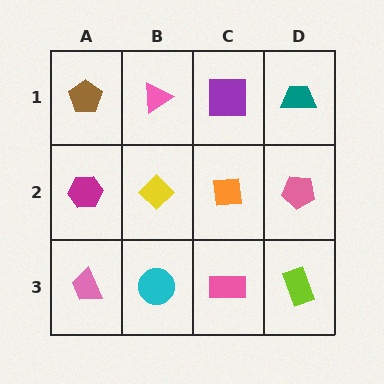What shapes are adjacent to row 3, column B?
A yellow diamond (row 2, column B), a pink trapezoid (row 3, column A), a pink rectangle (row 3, column C).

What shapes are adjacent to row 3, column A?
A magenta hexagon (row 2, column A), a cyan circle (row 3, column B).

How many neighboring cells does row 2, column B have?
4.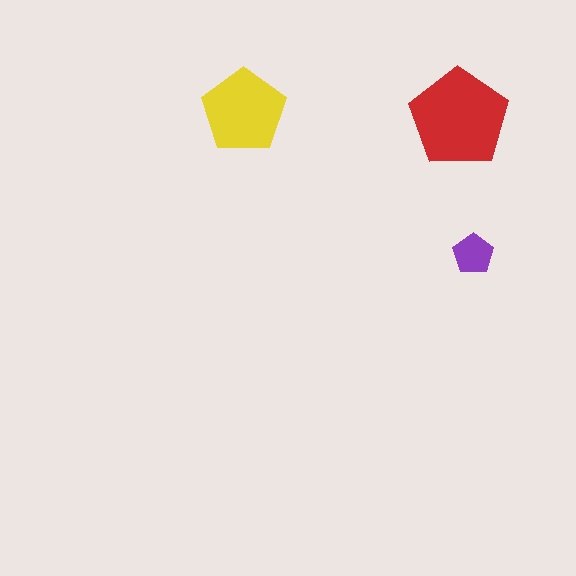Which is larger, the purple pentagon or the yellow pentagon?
The yellow one.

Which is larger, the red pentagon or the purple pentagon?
The red one.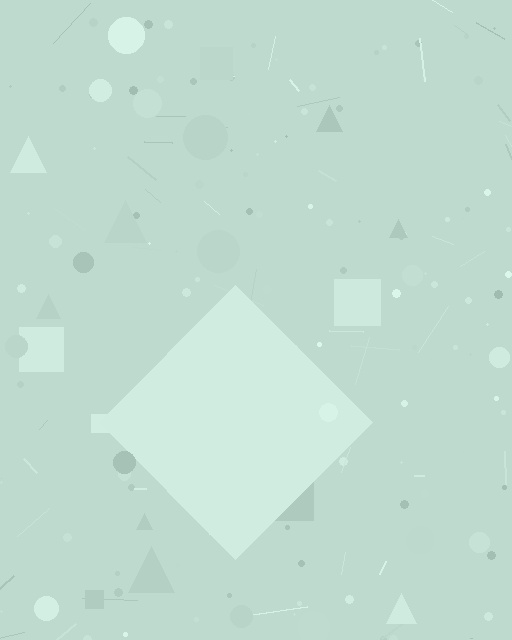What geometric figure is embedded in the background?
A diamond is embedded in the background.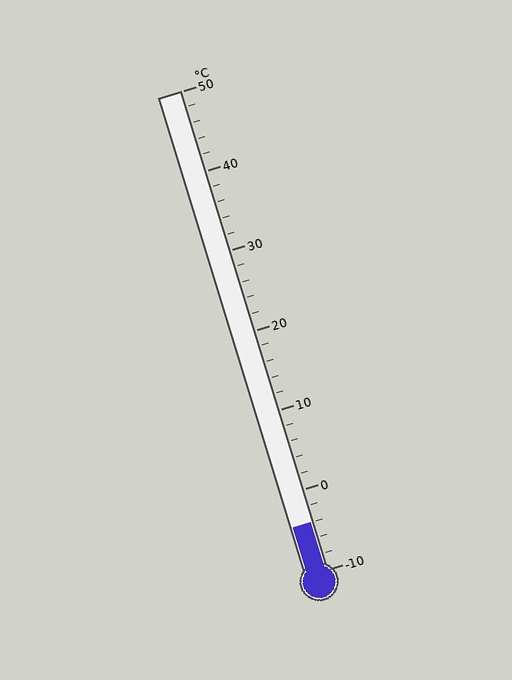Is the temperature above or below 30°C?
The temperature is below 30°C.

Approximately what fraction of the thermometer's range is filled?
The thermometer is filled to approximately 10% of its range.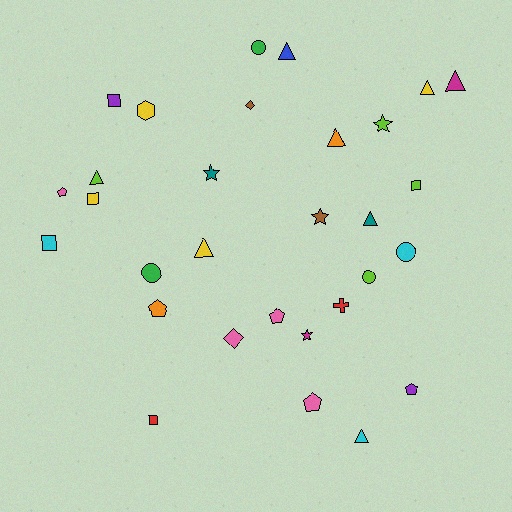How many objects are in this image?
There are 30 objects.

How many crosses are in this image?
There is 1 cross.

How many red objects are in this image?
There are 2 red objects.